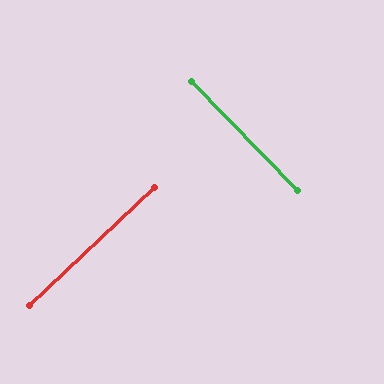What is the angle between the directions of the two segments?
Approximately 89 degrees.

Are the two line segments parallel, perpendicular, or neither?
Perpendicular — they meet at approximately 89°.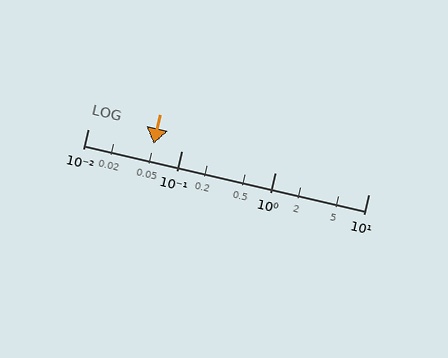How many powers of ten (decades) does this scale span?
The scale spans 3 decades, from 0.01 to 10.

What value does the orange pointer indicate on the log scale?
The pointer indicates approximately 0.051.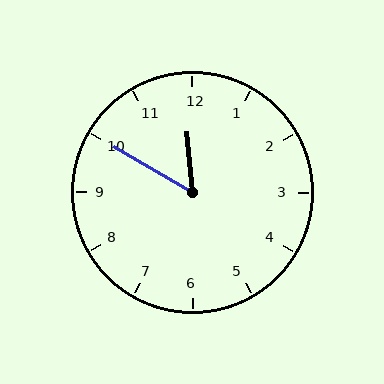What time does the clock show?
11:50.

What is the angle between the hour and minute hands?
Approximately 55 degrees.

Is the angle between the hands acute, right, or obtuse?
It is acute.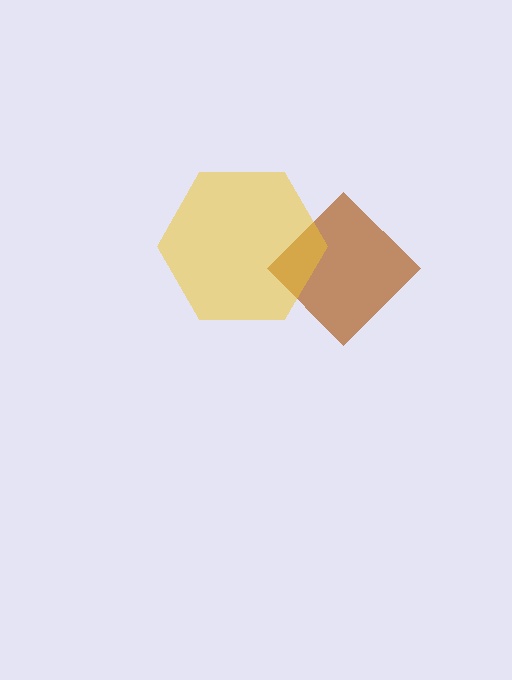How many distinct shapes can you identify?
There are 2 distinct shapes: a brown diamond, a yellow hexagon.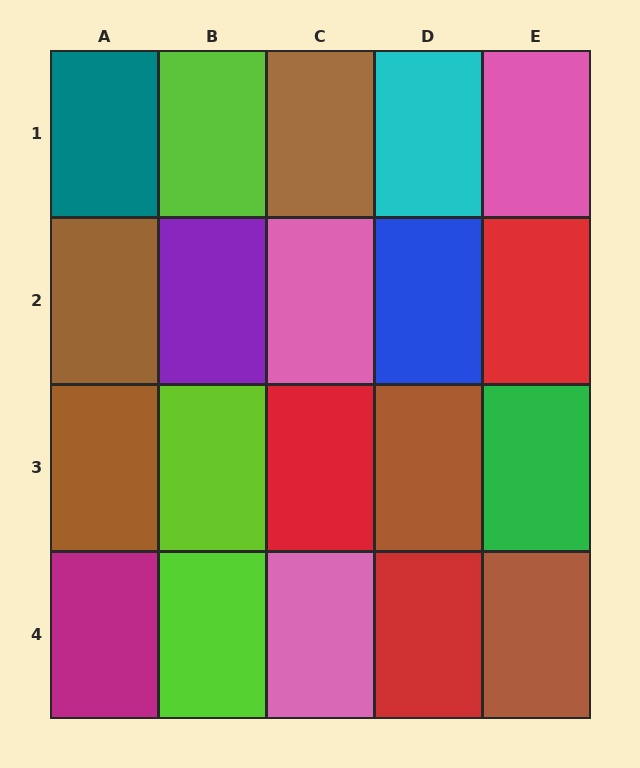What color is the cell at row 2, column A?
Brown.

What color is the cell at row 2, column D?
Blue.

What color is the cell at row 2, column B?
Purple.